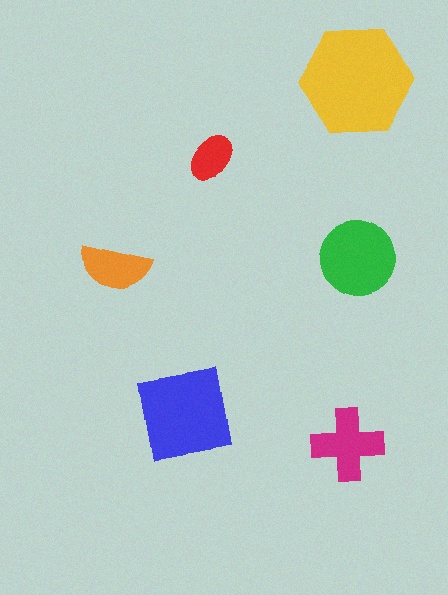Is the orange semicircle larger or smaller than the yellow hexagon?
Smaller.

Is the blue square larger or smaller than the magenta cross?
Larger.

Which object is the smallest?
The red ellipse.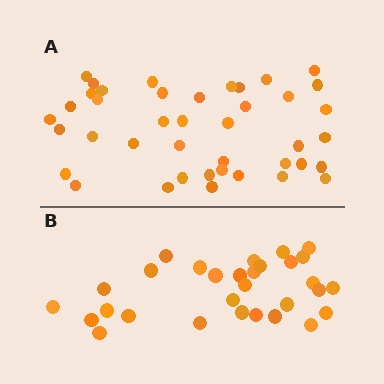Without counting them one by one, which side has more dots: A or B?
Region A (the top region) has more dots.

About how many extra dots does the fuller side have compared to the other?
Region A has roughly 12 or so more dots than region B.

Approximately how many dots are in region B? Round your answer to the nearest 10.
About 30 dots.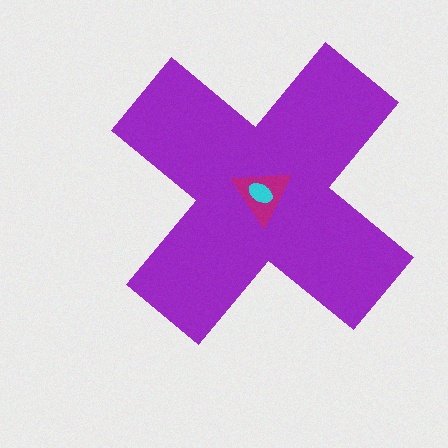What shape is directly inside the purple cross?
The magenta triangle.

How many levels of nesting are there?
3.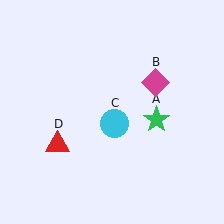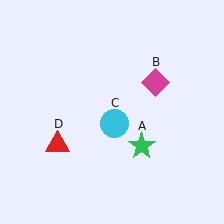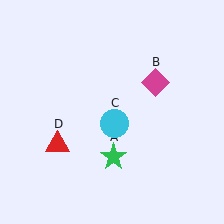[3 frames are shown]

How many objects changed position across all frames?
1 object changed position: green star (object A).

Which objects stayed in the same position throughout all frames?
Magenta diamond (object B) and cyan circle (object C) and red triangle (object D) remained stationary.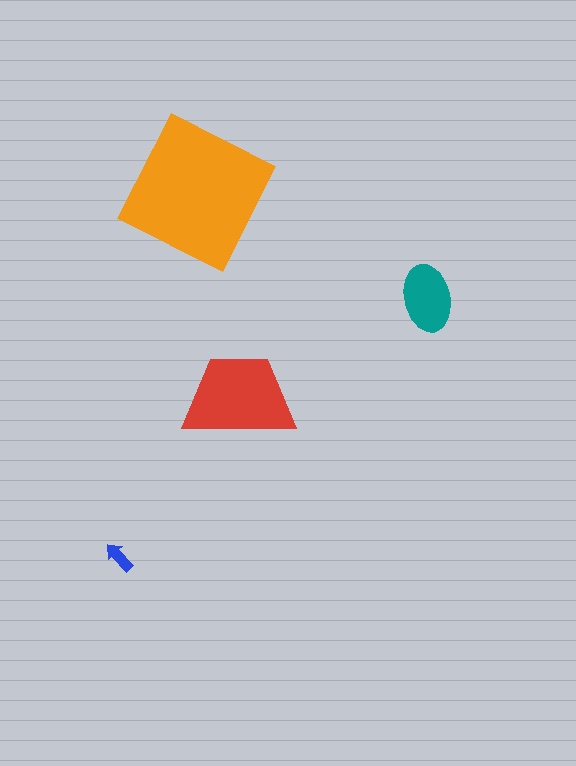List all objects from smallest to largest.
The blue arrow, the teal ellipse, the red trapezoid, the orange square.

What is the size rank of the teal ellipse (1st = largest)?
3rd.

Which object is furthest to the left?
The blue arrow is leftmost.